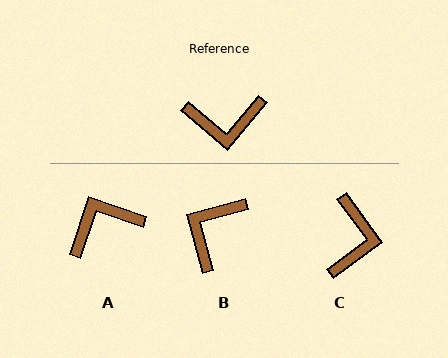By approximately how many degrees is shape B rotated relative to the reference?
Approximately 125 degrees clockwise.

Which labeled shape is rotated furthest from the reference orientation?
A, about 159 degrees away.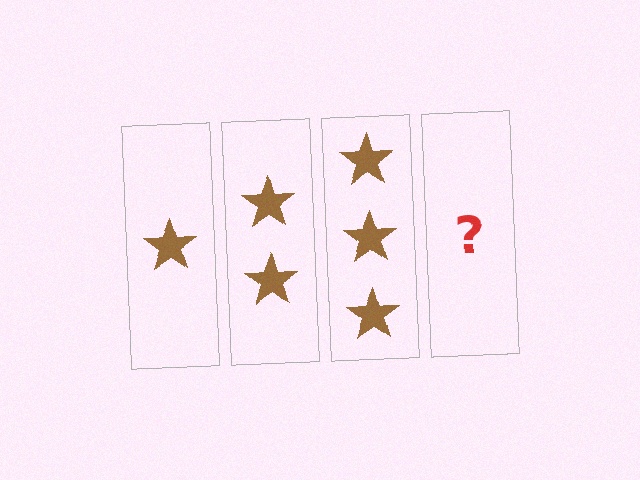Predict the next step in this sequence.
The next step is 4 stars.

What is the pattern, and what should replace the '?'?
The pattern is that each step adds one more star. The '?' should be 4 stars.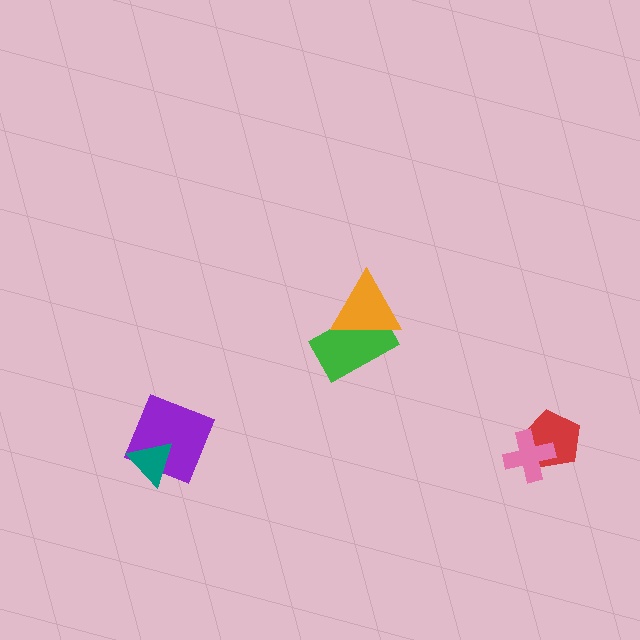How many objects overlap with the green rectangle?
1 object overlaps with the green rectangle.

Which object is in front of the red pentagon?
The pink cross is in front of the red pentagon.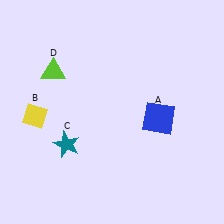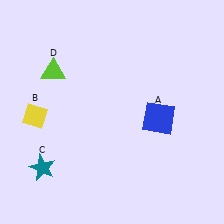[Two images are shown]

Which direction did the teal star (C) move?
The teal star (C) moved left.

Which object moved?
The teal star (C) moved left.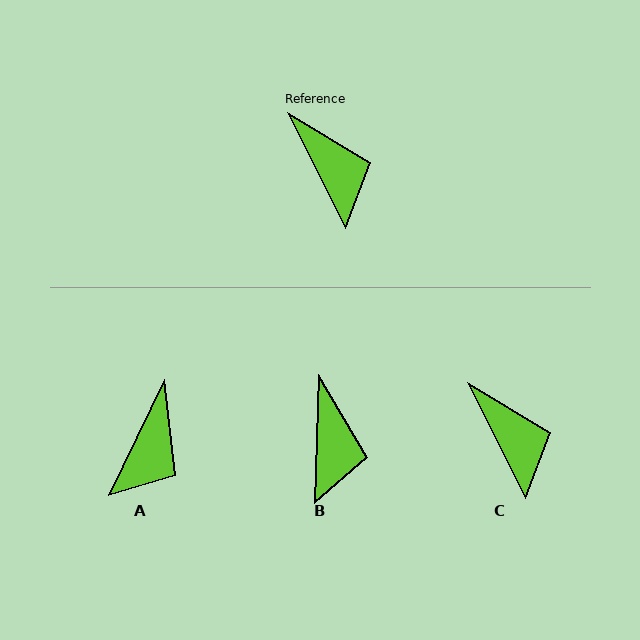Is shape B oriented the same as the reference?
No, it is off by about 28 degrees.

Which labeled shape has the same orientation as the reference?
C.